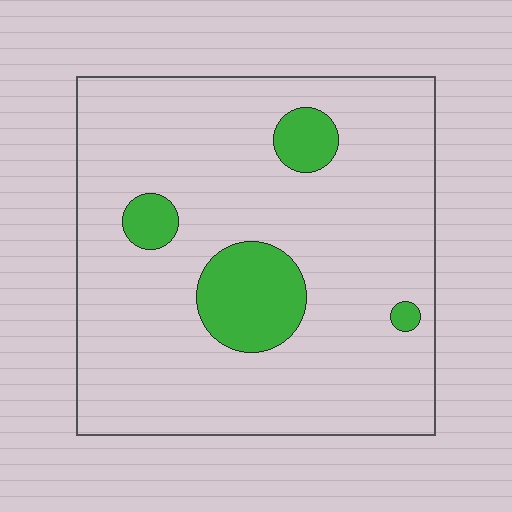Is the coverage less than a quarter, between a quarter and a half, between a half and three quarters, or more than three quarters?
Less than a quarter.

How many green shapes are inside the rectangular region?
4.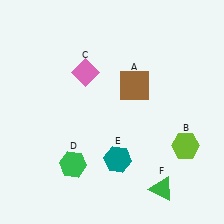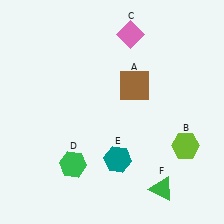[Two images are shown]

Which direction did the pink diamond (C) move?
The pink diamond (C) moved right.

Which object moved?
The pink diamond (C) moved right.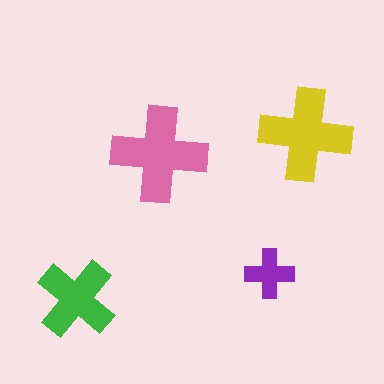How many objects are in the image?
There are 4 objects in the image.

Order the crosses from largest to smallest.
the pink one, the yellow one, the green one, the purple one.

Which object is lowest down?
The green cross is bottommost.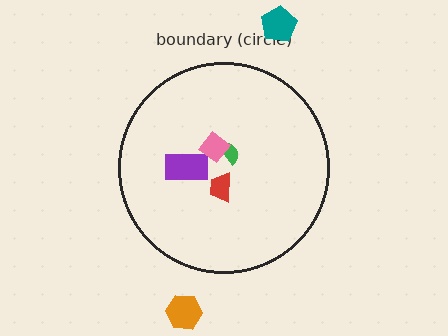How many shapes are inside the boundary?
4 inside, 2 outside.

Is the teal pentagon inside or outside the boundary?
Outside.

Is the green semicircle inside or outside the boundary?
Inside.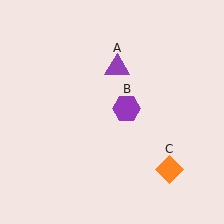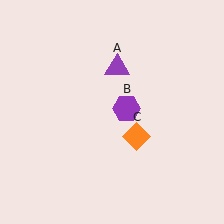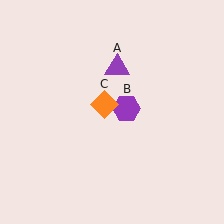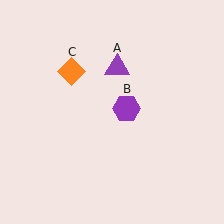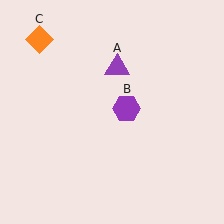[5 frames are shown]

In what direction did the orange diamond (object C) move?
The orange diamond (object C) moved up and to the left.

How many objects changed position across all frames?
1 object changed position: orange diamond (object C).